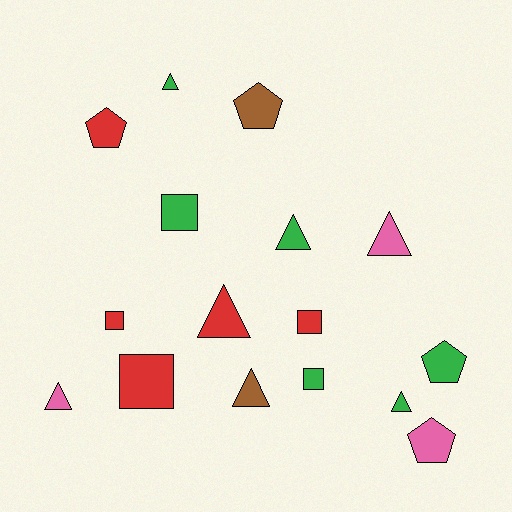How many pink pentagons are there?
There is 1 pink pentagon.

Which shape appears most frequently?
Triangle, with 7 objects.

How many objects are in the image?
There are 16 objects.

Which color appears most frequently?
Green, with 6 objects.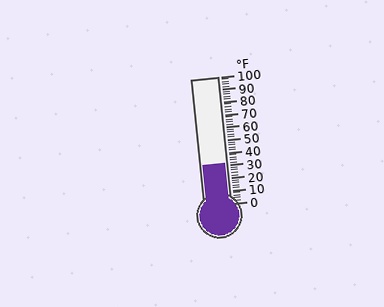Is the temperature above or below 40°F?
The temperature is below 40°F.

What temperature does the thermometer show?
The thermometer shows approximately 32°F.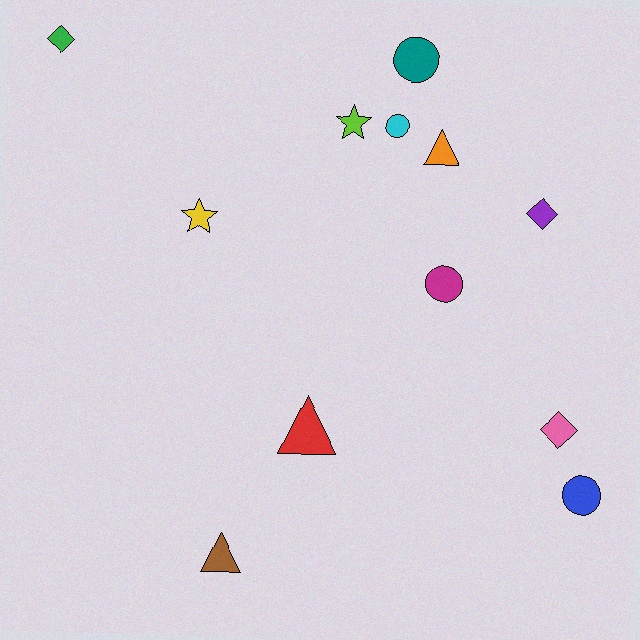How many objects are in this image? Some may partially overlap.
There are 12 objects.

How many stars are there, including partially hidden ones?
There are 2 stars.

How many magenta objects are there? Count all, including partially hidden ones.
There is 1 magenta object.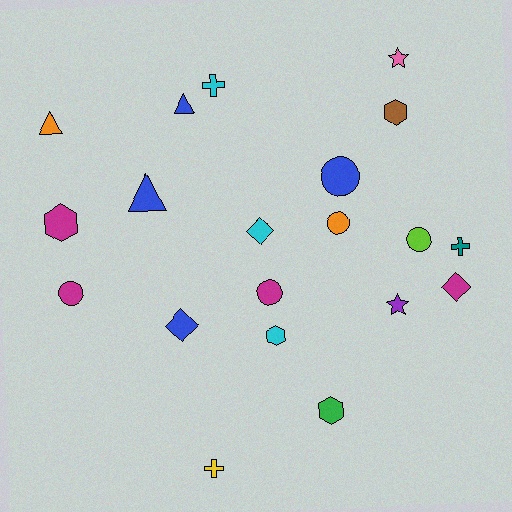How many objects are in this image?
There are 20 objects.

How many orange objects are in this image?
There are 2 orange objects.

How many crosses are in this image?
There are 3 crosses.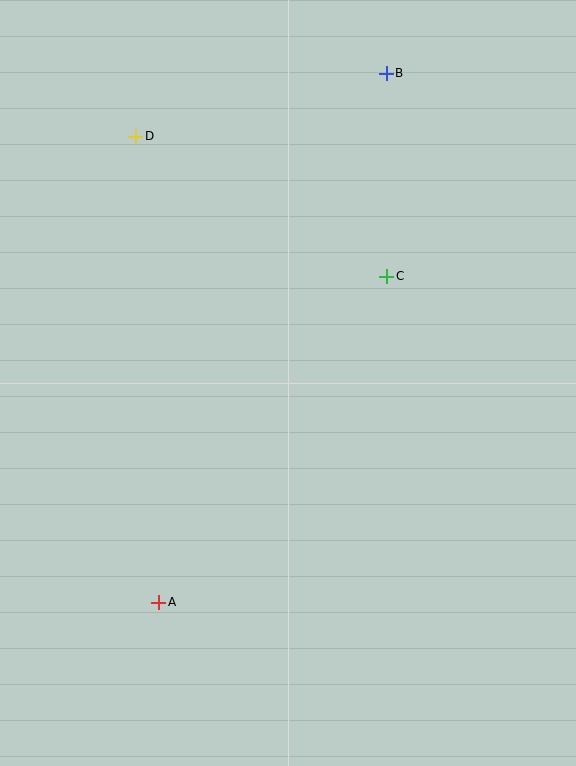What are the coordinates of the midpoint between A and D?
The midpoint between A and D is at (147, 369).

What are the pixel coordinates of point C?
Point C is at (387, 276).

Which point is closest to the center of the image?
Point C at (387, 276) is closest to the center.